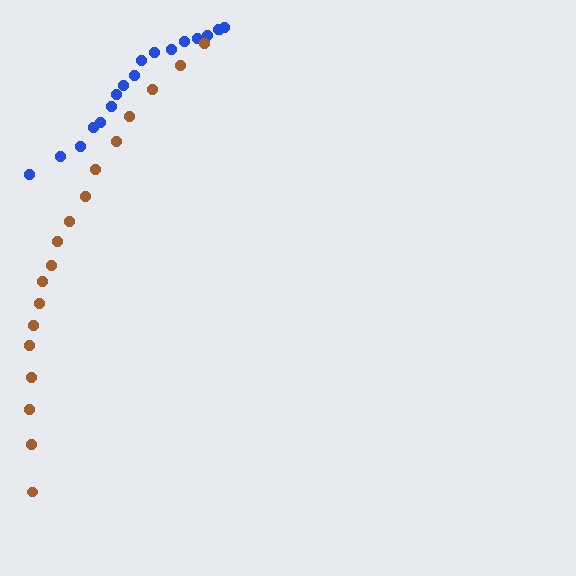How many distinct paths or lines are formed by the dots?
There are 2 distinct paths.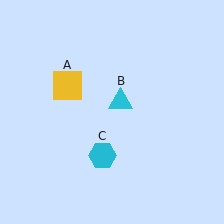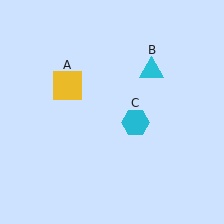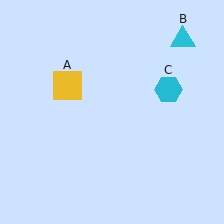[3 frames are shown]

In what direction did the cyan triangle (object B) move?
The cyan triangle (object B) moved up and to the right.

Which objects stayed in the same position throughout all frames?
Yellow square (object A) remained stationary.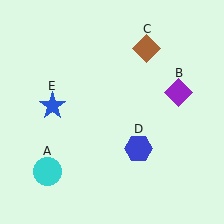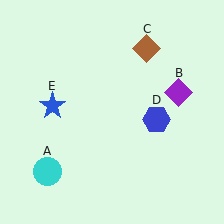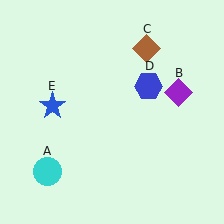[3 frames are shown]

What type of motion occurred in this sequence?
The blue hexagon (object D) rotated counterclockwise around the center of the scene.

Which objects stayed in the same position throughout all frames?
Cyan circle (object A) and purple diamond (object B) and brown diamond (object C) and blue star (object E) remained stationary.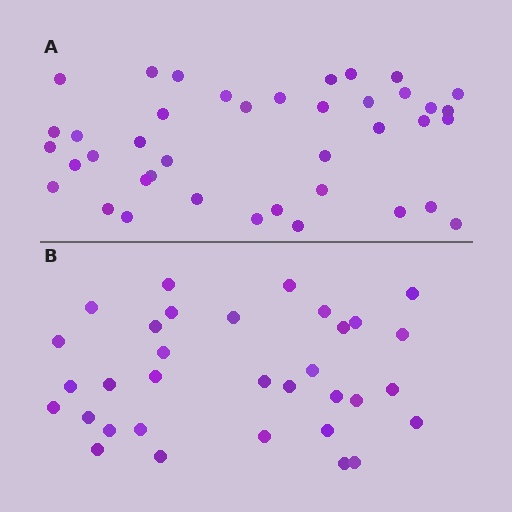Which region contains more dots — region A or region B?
Region A (the top region) has more dots.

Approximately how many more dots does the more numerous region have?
Region A has roughly 8 or so more dots than region B.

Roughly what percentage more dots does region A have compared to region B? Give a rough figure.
About 20% more.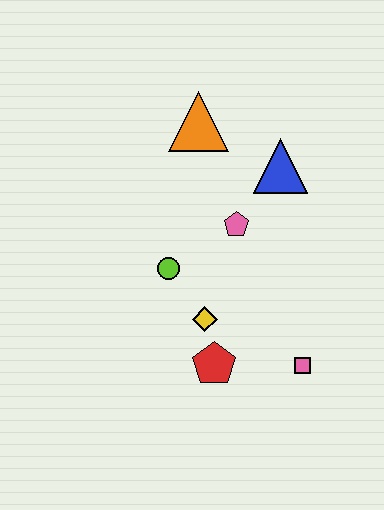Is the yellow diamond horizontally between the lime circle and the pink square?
Yes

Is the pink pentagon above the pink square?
Yes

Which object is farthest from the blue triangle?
The red pentagon is farthest from the blue triangle.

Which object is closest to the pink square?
The red pentagon is closest to the pink square.